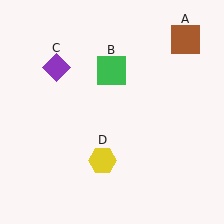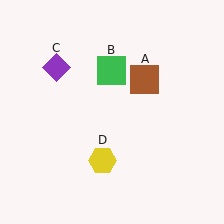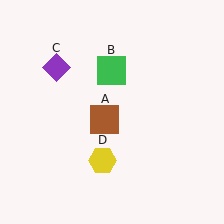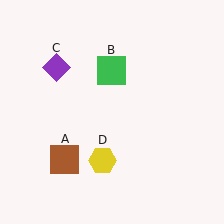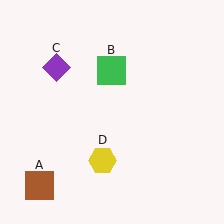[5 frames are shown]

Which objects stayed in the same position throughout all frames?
Green square (object B) and purple diamond (object C) and yellow hexagon (object D) remained stationary.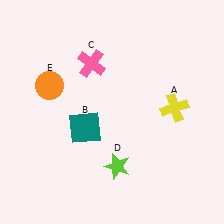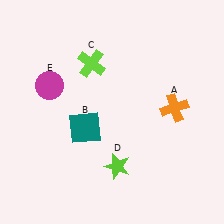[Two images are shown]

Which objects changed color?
A changed from yellow to orange. C changed from pink to lime. E changed from orange to magenta.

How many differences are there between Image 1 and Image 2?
There are 3 differences between the two images.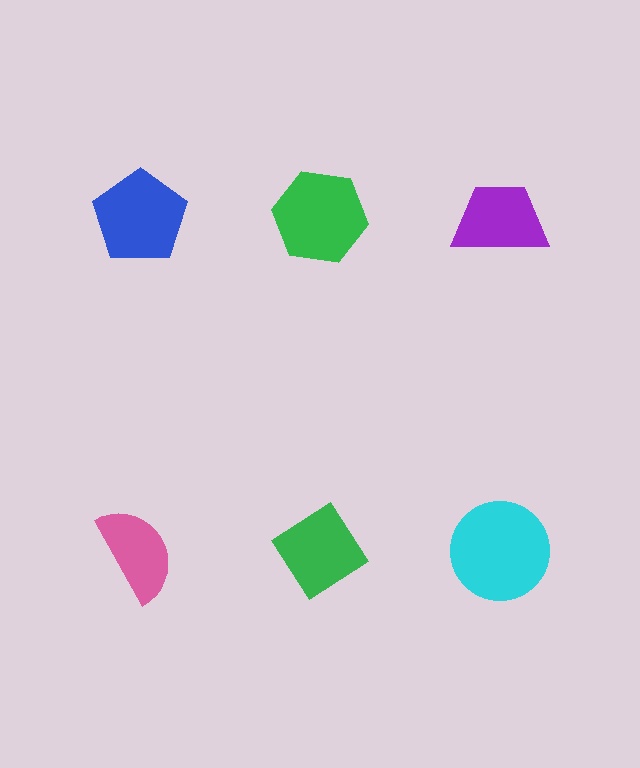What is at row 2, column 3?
A cyan circle.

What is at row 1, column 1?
A blue pentagon.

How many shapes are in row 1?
3 shapes.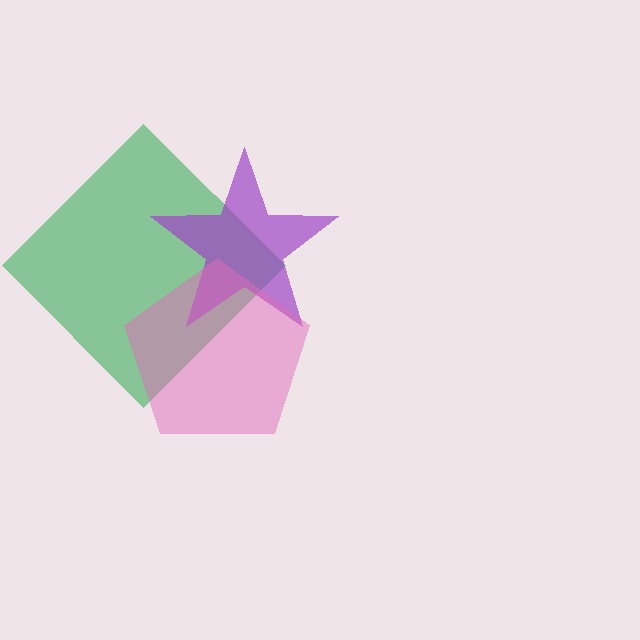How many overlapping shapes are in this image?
There are 3 overlapping shapes in the image.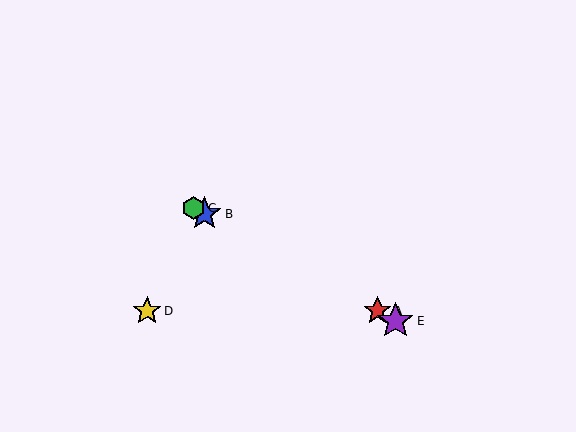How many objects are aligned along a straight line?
4 objects (A, B, C, E) are aligned along a straight line.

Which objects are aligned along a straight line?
Objects A, B, C, E are aligned along a straight line.